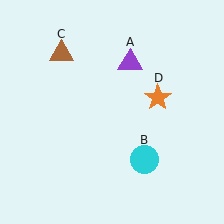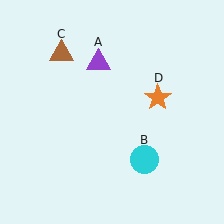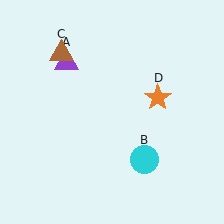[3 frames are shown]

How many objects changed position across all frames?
1 object changed position: purple triangle (object A).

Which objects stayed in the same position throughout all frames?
Cyan circle (object B) and brown triangle (object C) and orange star (object D) remained stationary.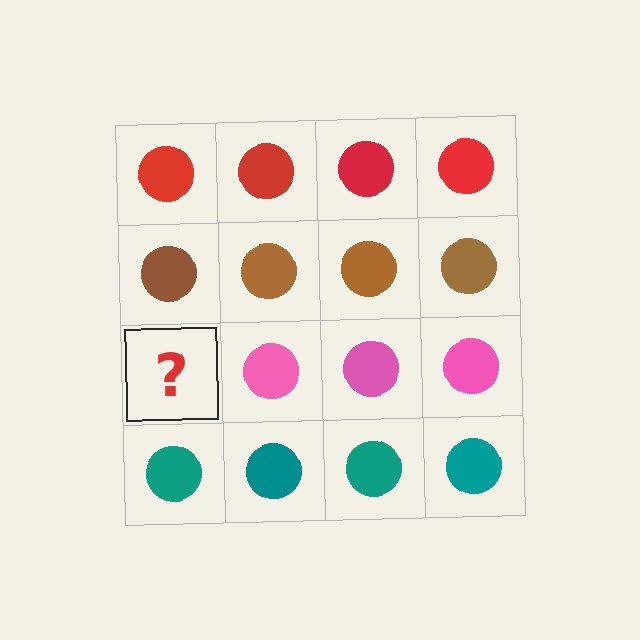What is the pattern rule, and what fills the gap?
The rule is that each row has a consistent color. The gap should be filled with a pink circle.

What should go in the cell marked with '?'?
The missing cell should contain a pink circle.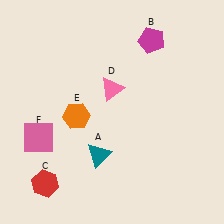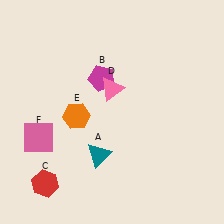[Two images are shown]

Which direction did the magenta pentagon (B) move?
The magenta pentagon (B) moved left.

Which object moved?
The magenta pentagon (B) moved left.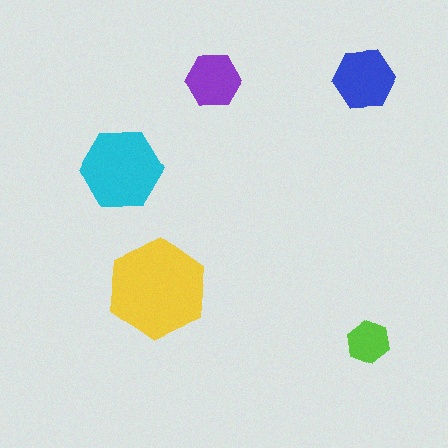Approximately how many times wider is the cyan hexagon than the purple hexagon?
About 1.5 times wider.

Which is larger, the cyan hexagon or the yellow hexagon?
The yellow one.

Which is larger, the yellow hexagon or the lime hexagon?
The yellow one.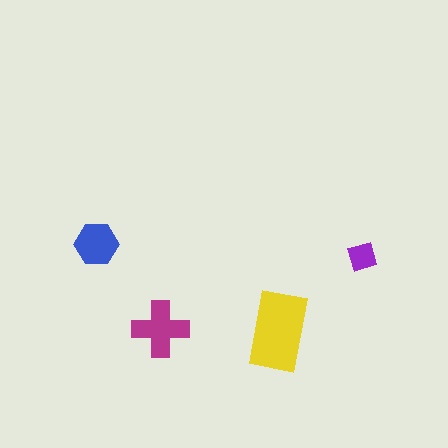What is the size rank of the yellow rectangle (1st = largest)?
1st.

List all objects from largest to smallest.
The yellow rectangle, the magenta cross, the blue hexagon, the purple diamond.